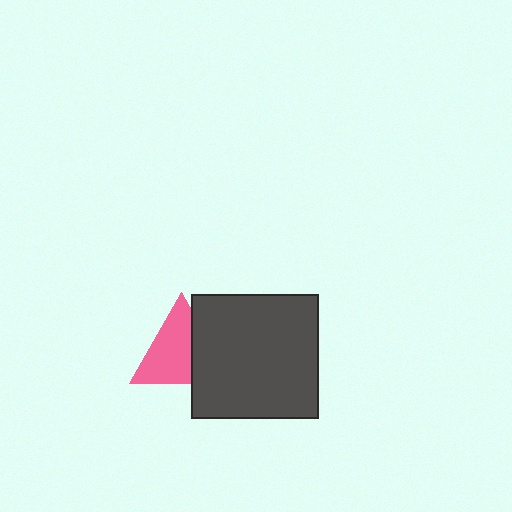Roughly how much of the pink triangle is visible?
Most of it is visible (roughly 67%).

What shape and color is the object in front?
The object in front is a dark gray rectangle.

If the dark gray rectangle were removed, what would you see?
You would see the complete pink triangle.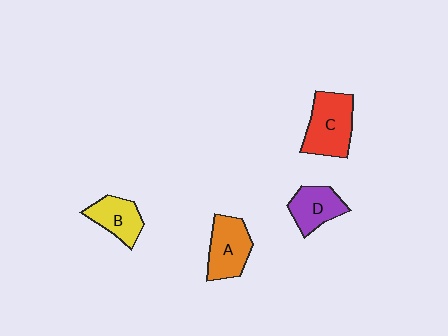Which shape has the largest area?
Shape C (red).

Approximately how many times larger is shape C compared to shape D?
Approximately 1.4 times.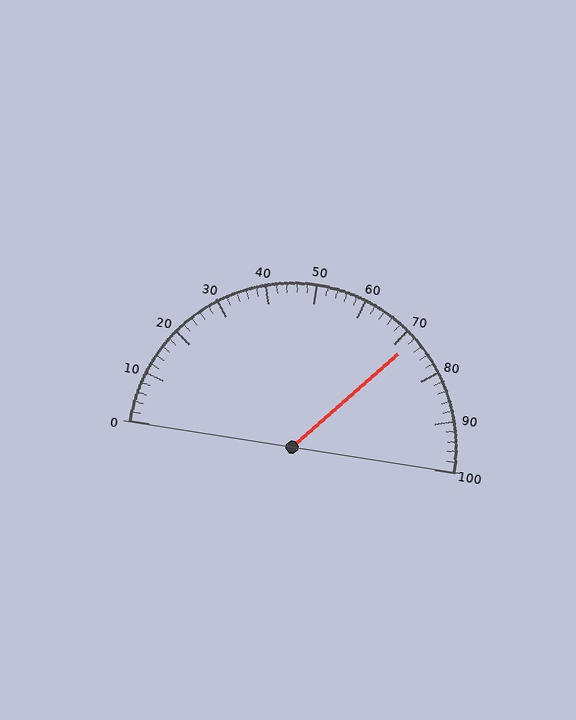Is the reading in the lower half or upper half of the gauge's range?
The reading is in the upper half of the range (0 to 100).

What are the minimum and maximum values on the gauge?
The gauge ranges from 0 to 100.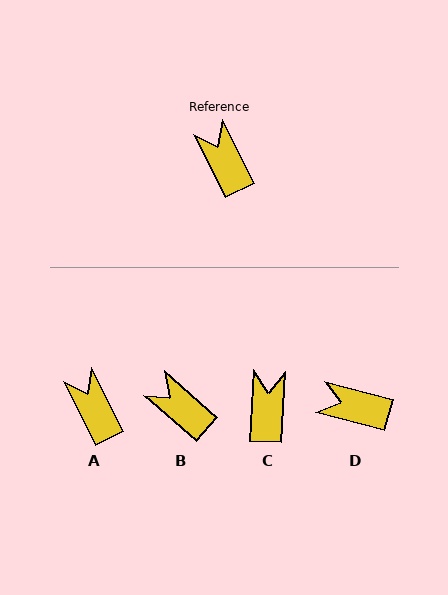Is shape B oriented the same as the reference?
No, it is off by about 23 degrees.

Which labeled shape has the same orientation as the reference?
A.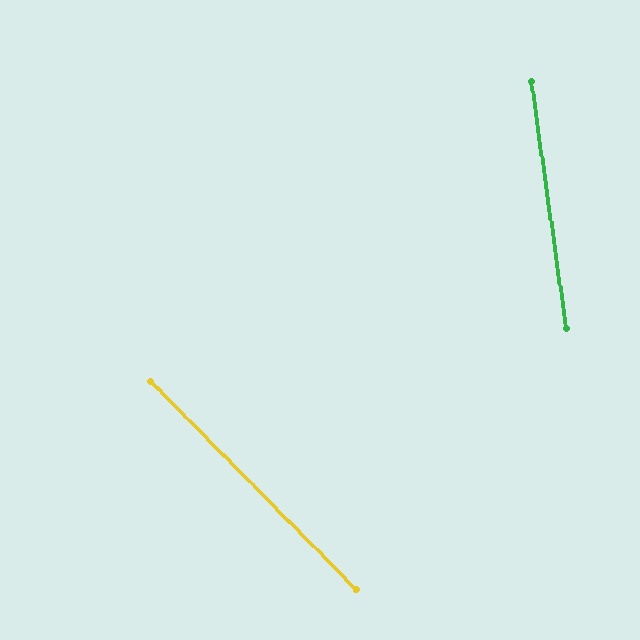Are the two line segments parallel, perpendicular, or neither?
Neither parallel nor perpendicular — they differ by about 37°.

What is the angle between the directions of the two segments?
Approximately 37 degrees.